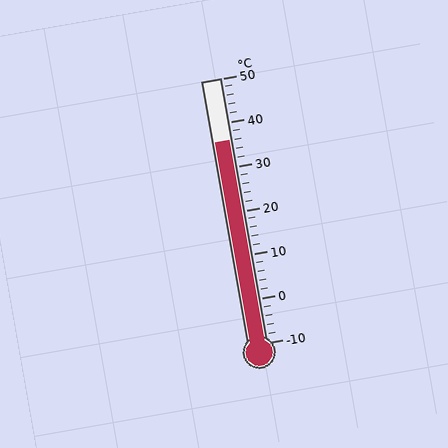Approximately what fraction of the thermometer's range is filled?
The thermometer is filled to approximately 75% of its range.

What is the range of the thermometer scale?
The thermometer scale ranges from -10°C to 50°C.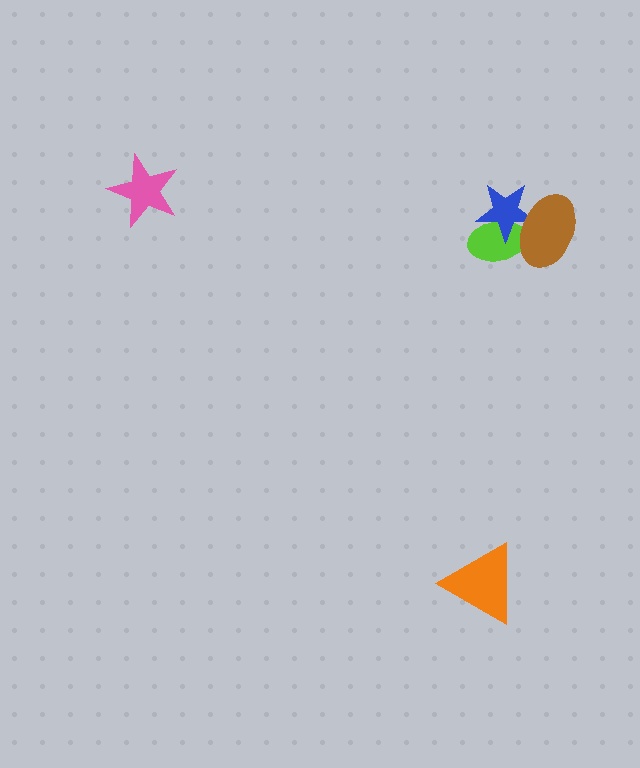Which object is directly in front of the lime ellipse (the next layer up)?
The blue star is directly in front of the lime ellipse.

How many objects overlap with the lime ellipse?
2 objects overlap with the lime ellipse.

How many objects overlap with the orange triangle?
0 objects overlap with the orange triangle.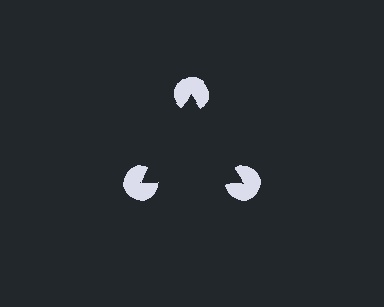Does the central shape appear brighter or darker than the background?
It typically appears slightly darker than the background, even though no actual brightness change is drawn.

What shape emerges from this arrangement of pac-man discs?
An illusory triangle — its edges are inferred from the aligned wedge cuts in the pac-man discs, not physically drawn.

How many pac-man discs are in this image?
There are 3 — one at each vertex of the illusory triangle.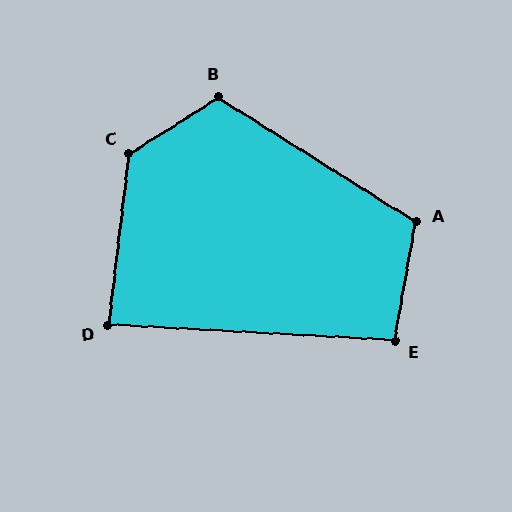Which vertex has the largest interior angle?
C, at approximately 129 degrees.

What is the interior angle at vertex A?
Approximately 113 degrees (obtuse).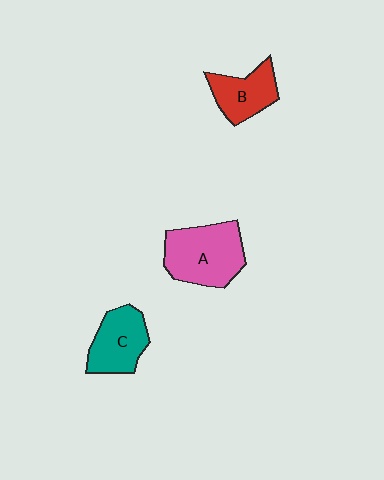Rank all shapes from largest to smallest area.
From largest to smallest: A (pink), C (teal), B (red).